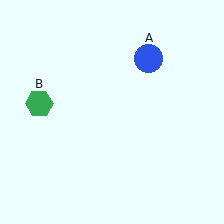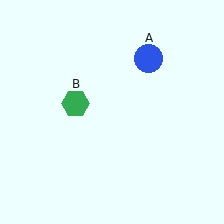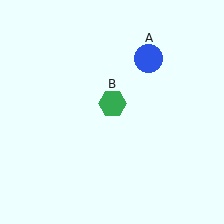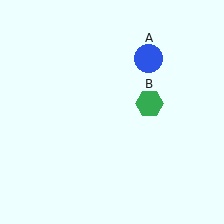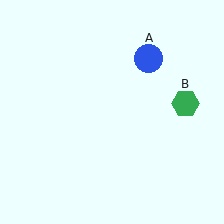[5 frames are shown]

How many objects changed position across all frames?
1 object changed position: green hexagon (object B).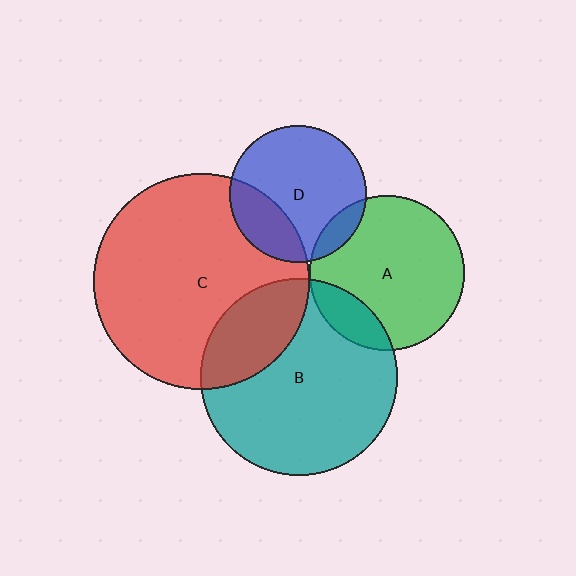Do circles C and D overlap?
Yes.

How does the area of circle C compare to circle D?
Approximately 2.5 times.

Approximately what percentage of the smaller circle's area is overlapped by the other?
Approximately 25%.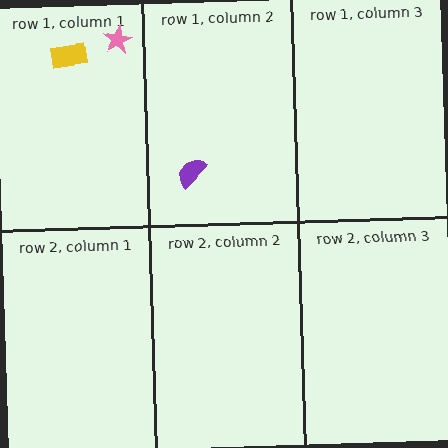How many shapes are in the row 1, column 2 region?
1.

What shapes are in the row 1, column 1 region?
The pink star, the yellow rectangle.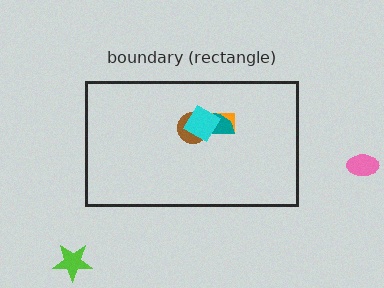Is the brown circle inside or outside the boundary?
Inside.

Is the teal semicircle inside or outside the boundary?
Inside.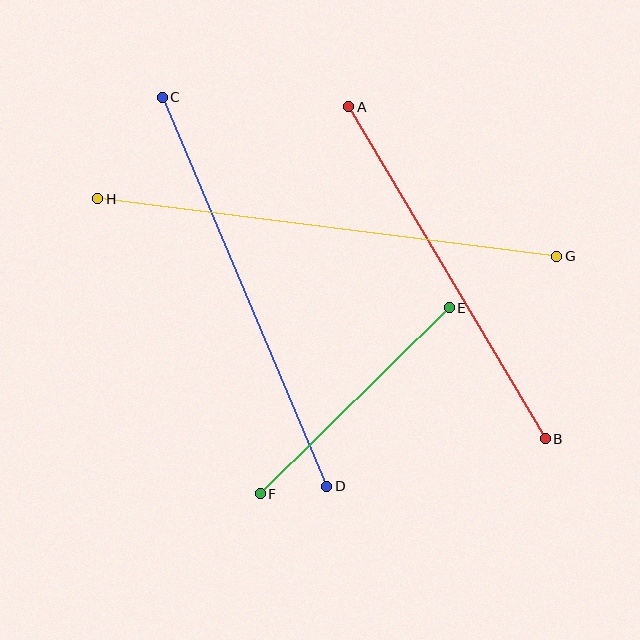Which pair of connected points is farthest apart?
Points G and H are farthest apart.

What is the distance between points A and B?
The distance is approximately 386 pixels.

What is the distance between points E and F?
The distance is approximately 265 pixels.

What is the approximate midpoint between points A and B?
The midpoint is at approximately (447, 273) pixels.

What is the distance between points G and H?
The distance is approximately 463 pixels.